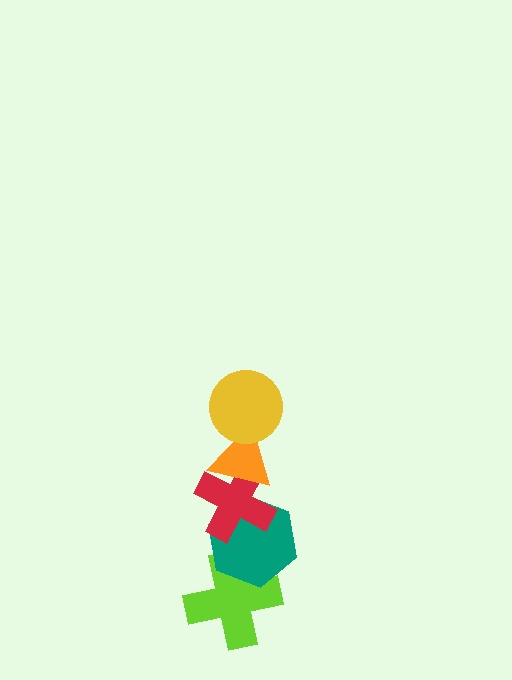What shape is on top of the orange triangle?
The yellow circle is on top of the orange triangle.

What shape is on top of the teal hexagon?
The red cross is on top of the teal hexagon.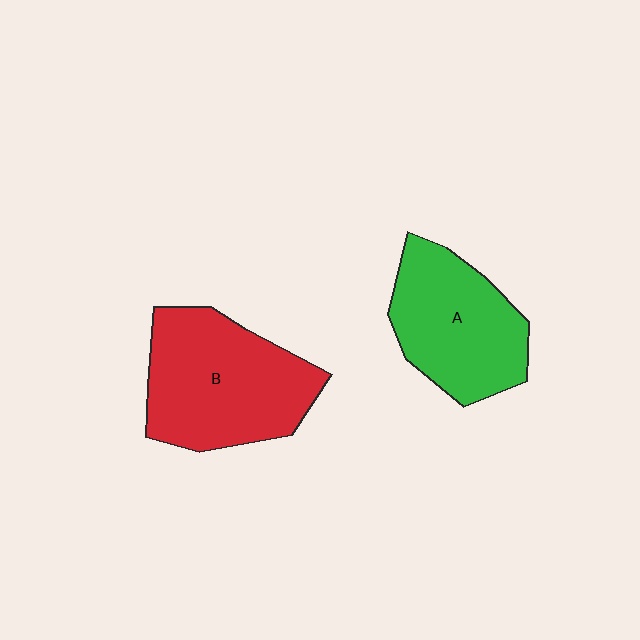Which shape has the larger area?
Shape B (red).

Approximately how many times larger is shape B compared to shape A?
Approximately 1.2 times.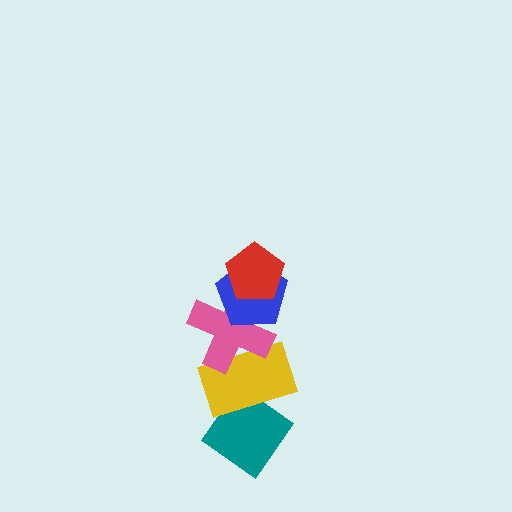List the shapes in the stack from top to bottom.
From top to bottom: the red pentagon, the blue pentagon, the pink cross, the yellow rectangle, the teal diamond.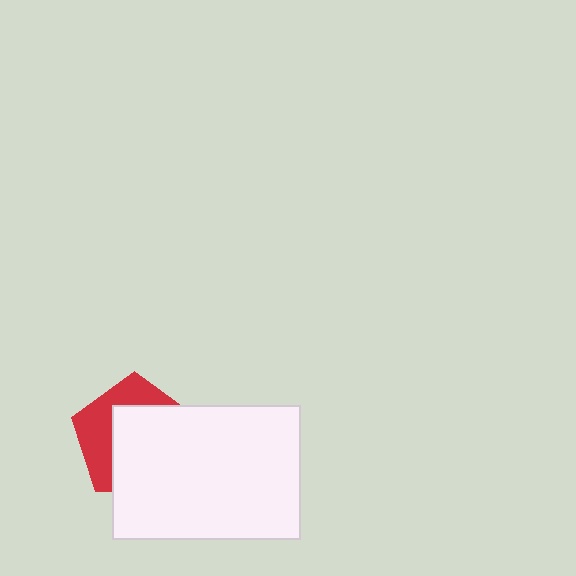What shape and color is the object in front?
The object in front is a white rectangle.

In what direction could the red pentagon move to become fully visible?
The red pentagon could move toward the upper-left. That would shift it out from behind the white rectangle entirely.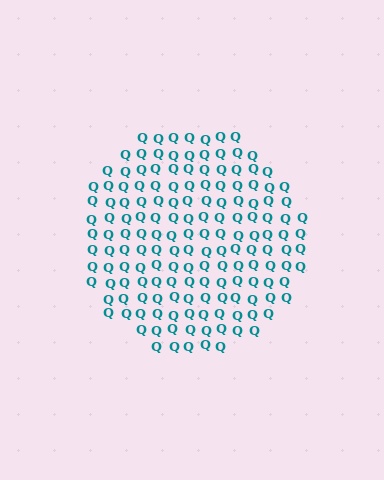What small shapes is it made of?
It is made of small letter Q's.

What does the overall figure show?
The overall figure shows a circle.